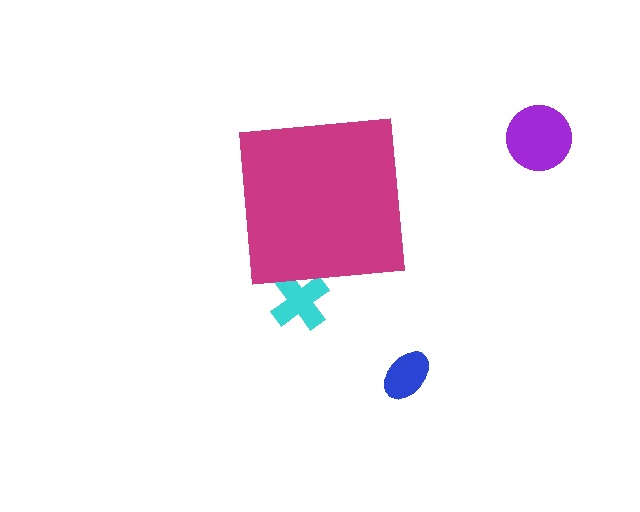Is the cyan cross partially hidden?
Yes, the cyan cross is partially hidden behind the magenta square.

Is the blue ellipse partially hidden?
No, the blue ellipse is fully visible.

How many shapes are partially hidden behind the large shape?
1 shape is partially hidden.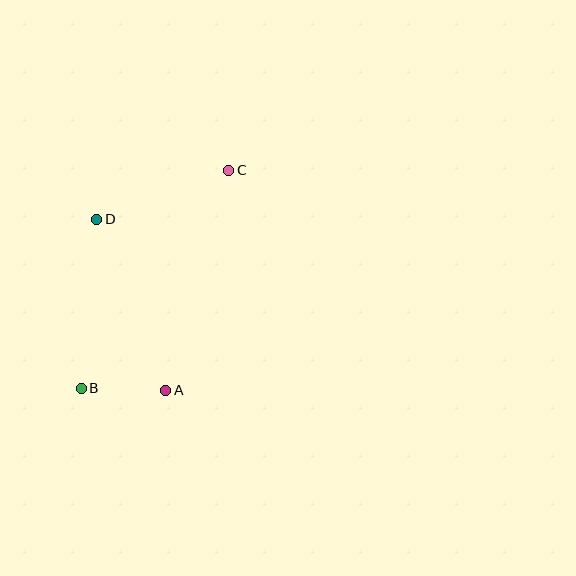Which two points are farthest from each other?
Points B and C are farthest from each other.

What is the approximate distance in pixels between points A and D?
The distance between A and D is approximately 185 pixels.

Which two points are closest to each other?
Points A and B are closest to each other.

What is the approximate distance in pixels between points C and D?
The distance between C and D is approximately 141 pixels.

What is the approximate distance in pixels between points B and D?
The distance between B and D is approximately 170 pixels.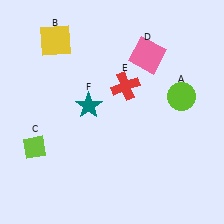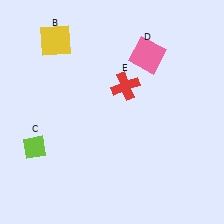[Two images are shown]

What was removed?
The teal star (F), the lime circle (A) were removed in Image 2.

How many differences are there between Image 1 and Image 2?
There are 2 differences between the two images.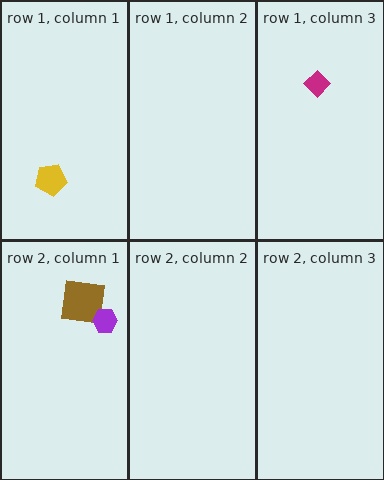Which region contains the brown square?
The row 2, column 1 region.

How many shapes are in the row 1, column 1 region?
1.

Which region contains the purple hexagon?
The row 2, column 1 region.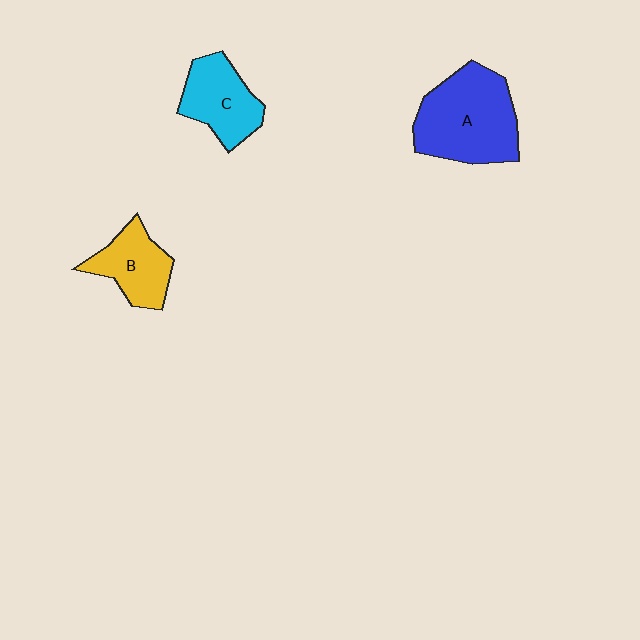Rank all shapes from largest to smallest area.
From largest to smallest: A (blue), C (cyan), B (yellow).